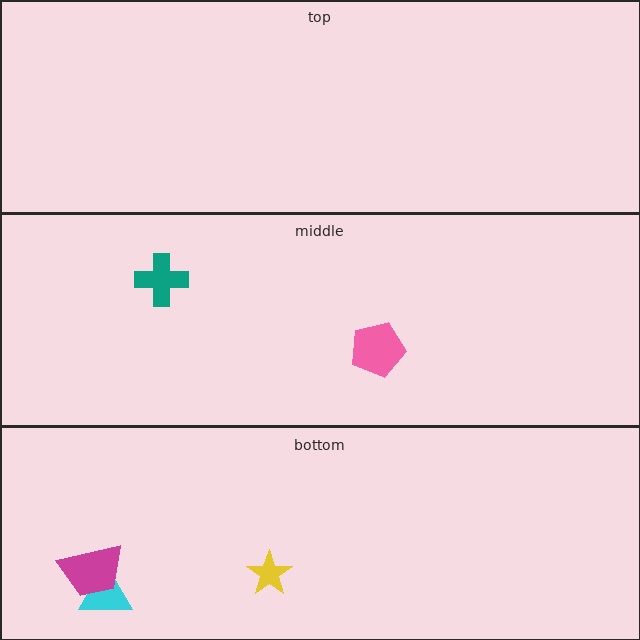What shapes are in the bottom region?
The cyan triangle, the magenta trapezoid, the yellow star.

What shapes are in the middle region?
The pink pentagon, the teal cross.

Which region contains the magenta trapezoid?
The bottom region.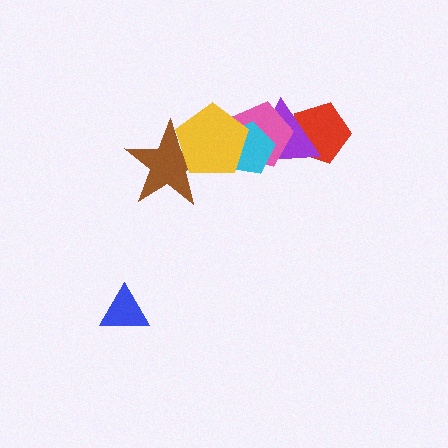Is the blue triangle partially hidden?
No, no other shape covers it.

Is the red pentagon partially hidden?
Yes, it is partially covered by another shape.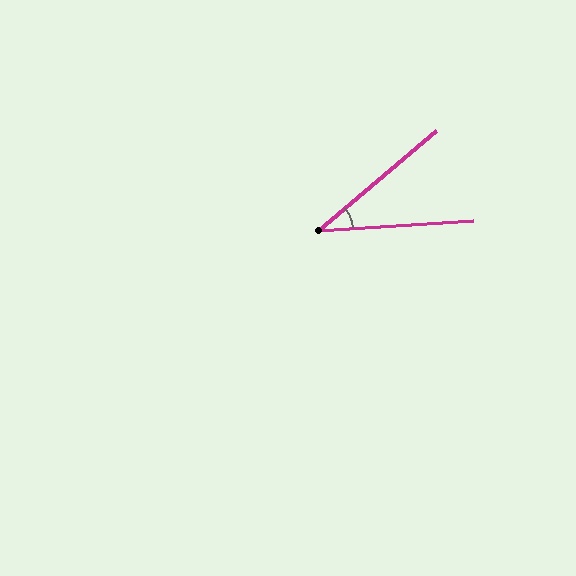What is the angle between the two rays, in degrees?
Approximately 37 degrees.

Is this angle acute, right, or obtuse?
It is acute.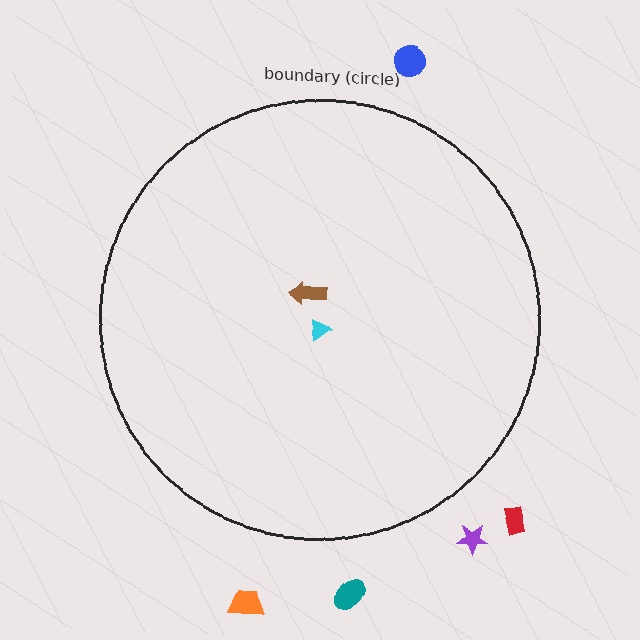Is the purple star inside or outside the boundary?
Outside.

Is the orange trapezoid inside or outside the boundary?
Outside.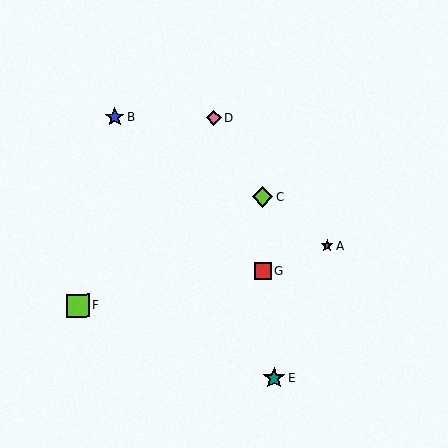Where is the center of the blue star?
The center of the blue star is at (114, 117).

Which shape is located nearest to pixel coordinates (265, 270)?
The red square (labeled G) at (263, 271) is nearest to that location.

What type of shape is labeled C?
Shape C is a lime diamond.